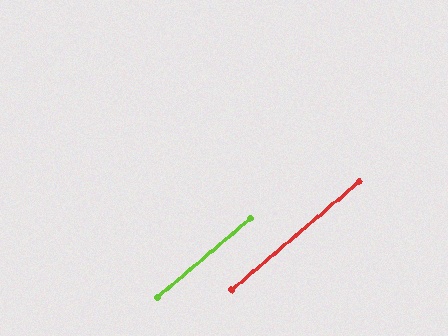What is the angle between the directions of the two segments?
Approximately 0 degrees.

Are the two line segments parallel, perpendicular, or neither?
Parallel — their directions differ by only 0.1°.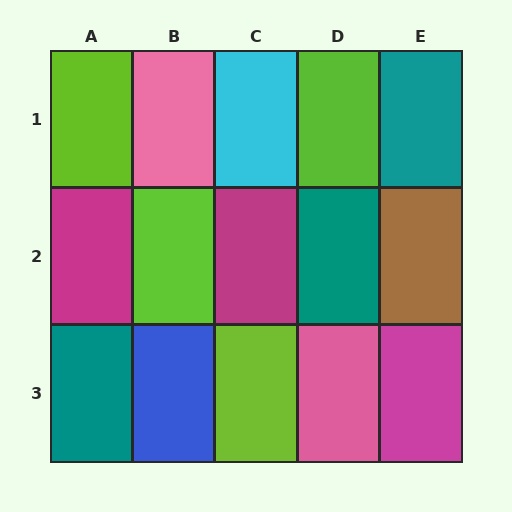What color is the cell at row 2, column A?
Magenta.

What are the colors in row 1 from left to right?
Lime, pink, cyan, lime, teal.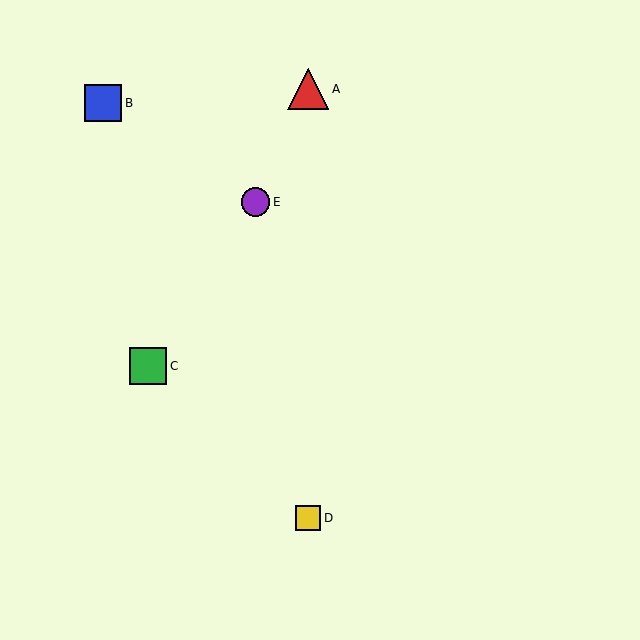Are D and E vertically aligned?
No, D is at x≈308 and E is at x≈256.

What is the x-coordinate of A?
Object A is at x≈308.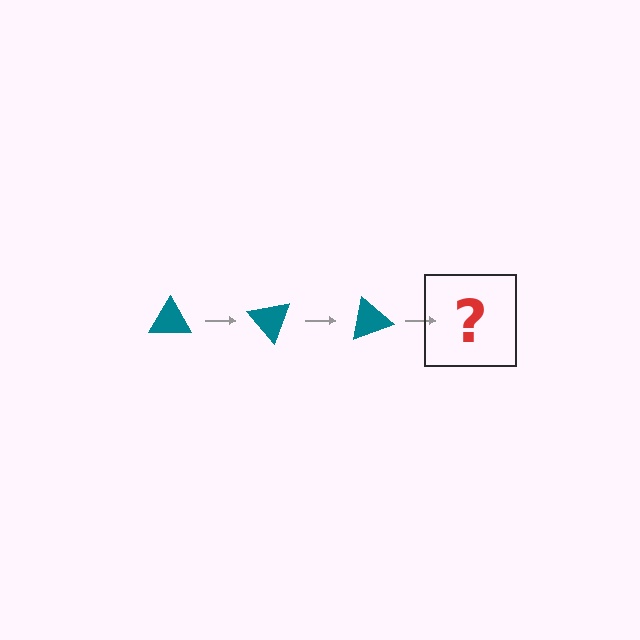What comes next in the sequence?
The next element should be a teal triangle rotated 150 degrees.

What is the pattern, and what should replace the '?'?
The pattern is that the triangle rotates 50 degrees each step. The '?' should be a teal triangle rotated 150 degrees.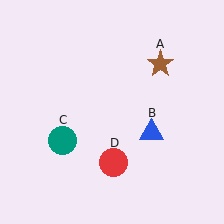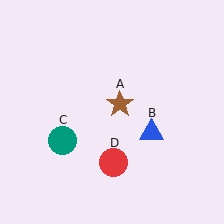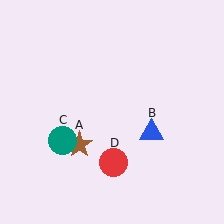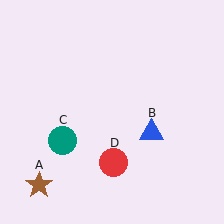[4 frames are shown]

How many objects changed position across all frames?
1 object changed position: brown star (object A).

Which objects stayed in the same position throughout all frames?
Blue triangle (object B) and teal circle (object C) and red circle (object D) remained stationary.